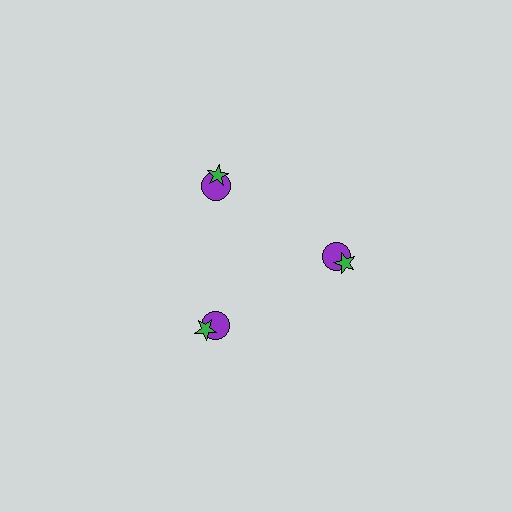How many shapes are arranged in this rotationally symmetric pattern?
There are 6 shapes, arranged in 3 groups of 2.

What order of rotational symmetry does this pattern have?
This pattern has 3-fold rotational symmetry.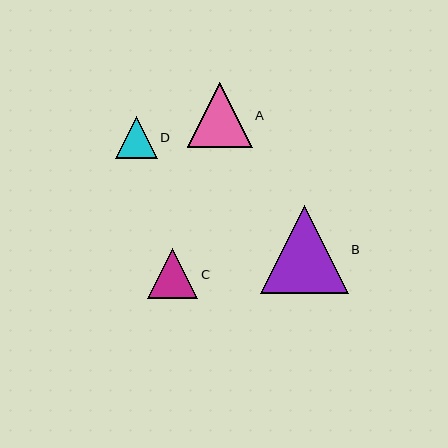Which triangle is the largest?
Triangle B is the largest with a size of approximately 87 pixels.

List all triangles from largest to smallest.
From largest to smallest: B, A, C, D.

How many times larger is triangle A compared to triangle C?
Triangle A is approximately 1.3 times the size of triangle C.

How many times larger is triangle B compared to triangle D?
Triangle B is approximately 2.1 times the size of triangle D.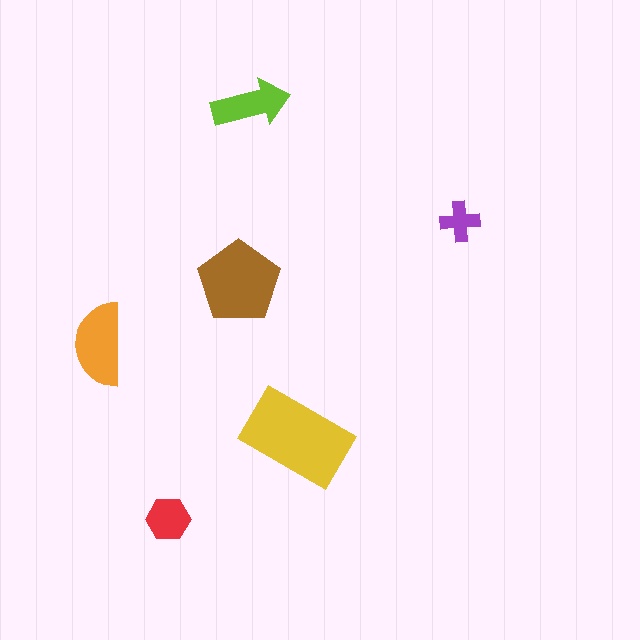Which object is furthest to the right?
The purple cross is rightmost.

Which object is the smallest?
The purple cross.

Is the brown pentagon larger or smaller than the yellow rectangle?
Smaller.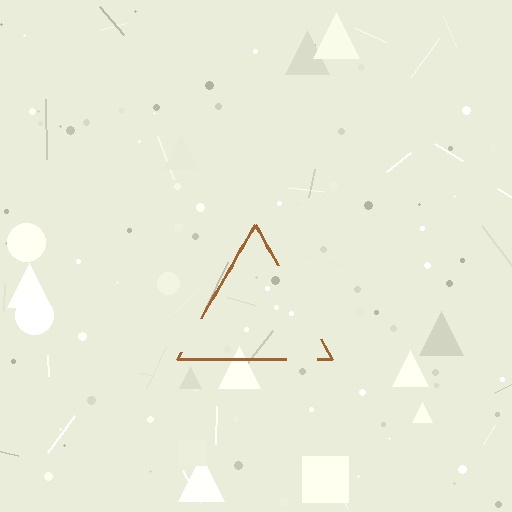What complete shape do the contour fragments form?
The contour fragments form a triangle.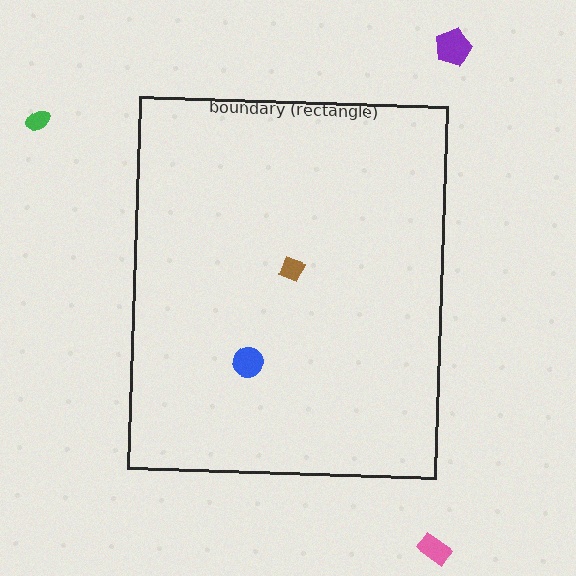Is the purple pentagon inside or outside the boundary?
Outside.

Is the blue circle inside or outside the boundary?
Inside.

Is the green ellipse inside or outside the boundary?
Outside.